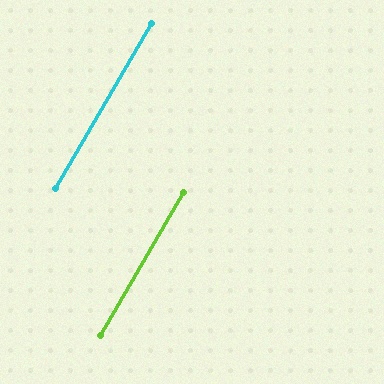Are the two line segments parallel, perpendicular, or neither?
Parallel — their directions differ by only 0.1°.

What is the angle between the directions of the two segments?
Approximately 0 degrees.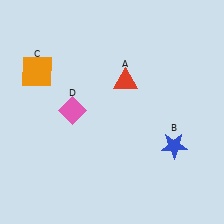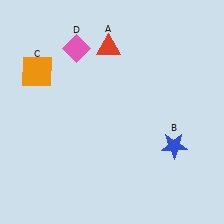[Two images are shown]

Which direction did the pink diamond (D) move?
The pink diamond (D) moved up.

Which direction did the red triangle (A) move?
The red triangle (A) moved up.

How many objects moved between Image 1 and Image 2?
2 objects moved between the two images.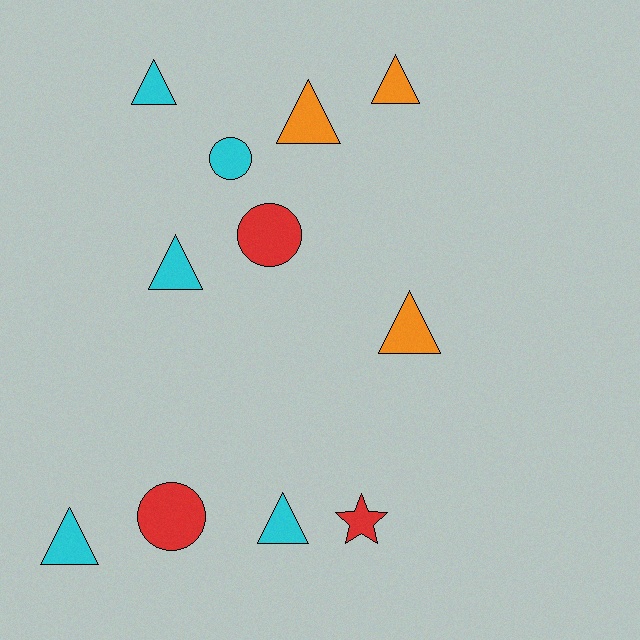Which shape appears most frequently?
Triangle, with 7 objects.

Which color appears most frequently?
Cyan, with 5 objects.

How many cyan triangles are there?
There are 4 cyan triangles.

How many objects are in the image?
There are 11 objects.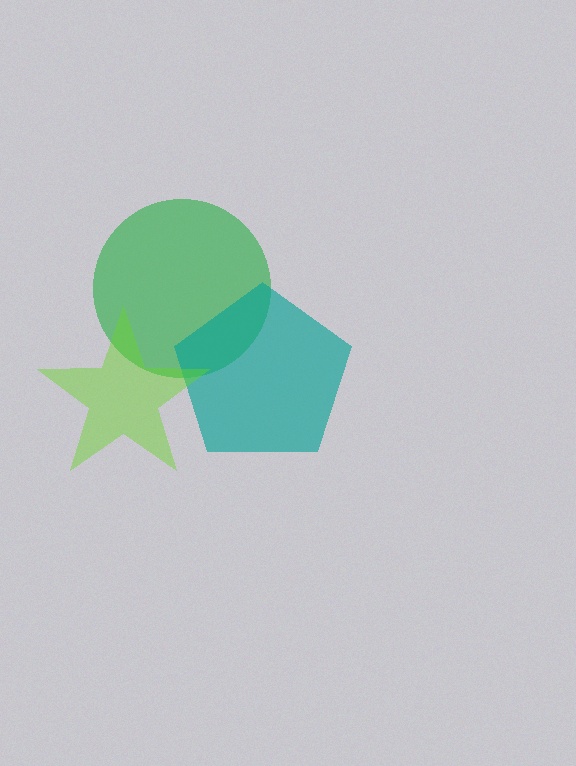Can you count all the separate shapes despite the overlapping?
Yes, there are 3 separate shapes.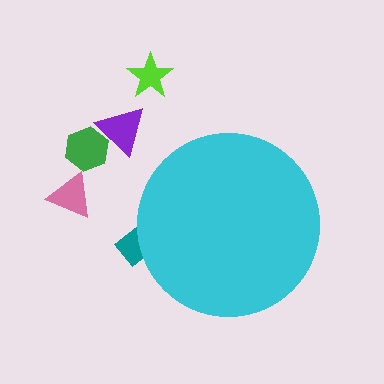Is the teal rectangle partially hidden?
Yes, the teal rectangle is partially hidden behind the cyan circle.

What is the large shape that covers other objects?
A cyan circle.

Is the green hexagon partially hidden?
No, the green hexagon is fully visible.